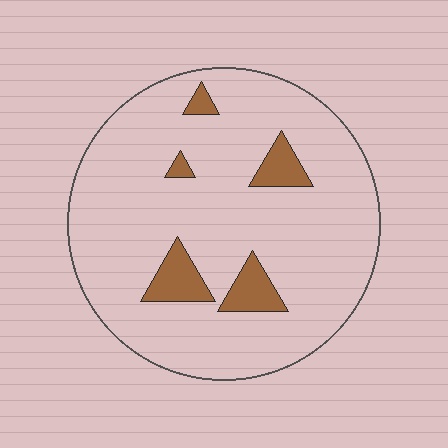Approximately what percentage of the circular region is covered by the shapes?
Approximately 10%.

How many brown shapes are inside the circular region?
5.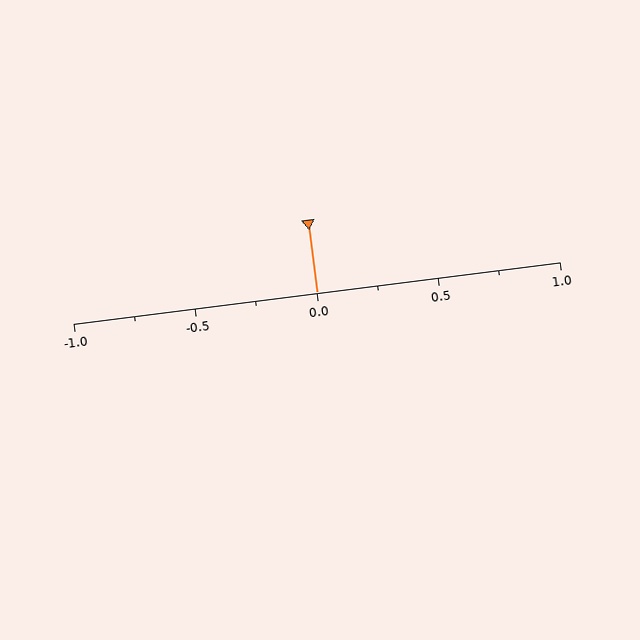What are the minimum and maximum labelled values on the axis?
The axis runs from -1.0 to 1.0.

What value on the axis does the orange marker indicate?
The marker indicates approximately 0.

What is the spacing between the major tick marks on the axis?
The major ticks are spaced 0.5 apart.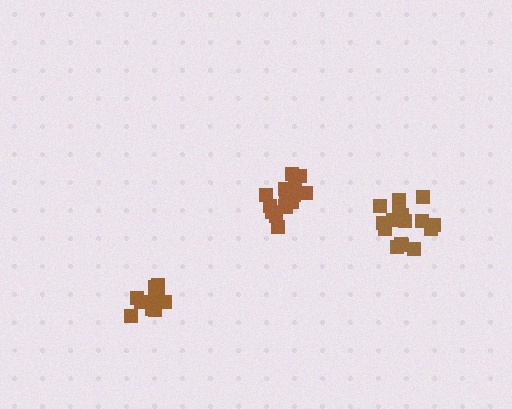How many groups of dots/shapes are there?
There are 3 groups.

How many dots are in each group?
Group 1: 17 dots, Group 2: 14 dots, Group 3: 16 dots (47 total).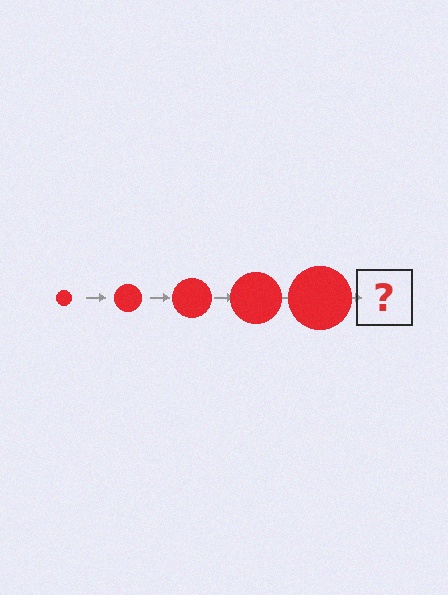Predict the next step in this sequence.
The next step is a red circle, larger than the previous one.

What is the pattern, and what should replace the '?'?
The pattern is that the circle gets progressively larger each step. The '?' should be a red circle, larger than the previous one.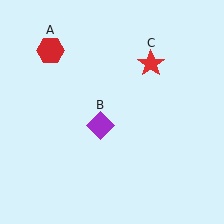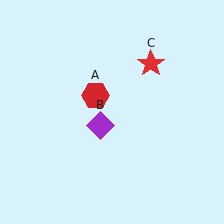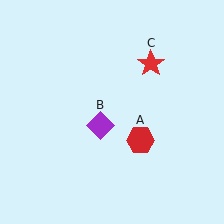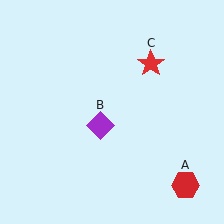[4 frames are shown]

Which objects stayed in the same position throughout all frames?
Purple diamond (object B) and red star (object C) remained stationary.